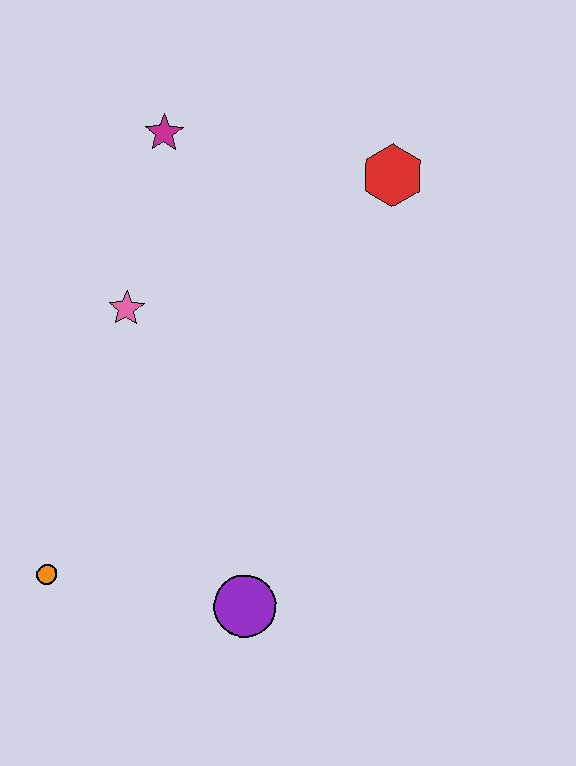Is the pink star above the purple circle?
Yes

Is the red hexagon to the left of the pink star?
No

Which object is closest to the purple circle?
The orange circle is closest to the purple circle.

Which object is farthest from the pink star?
The purple circle is farthest from the pink star.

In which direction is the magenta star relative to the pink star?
The magenta star is above the pink star.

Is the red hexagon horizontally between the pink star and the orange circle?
No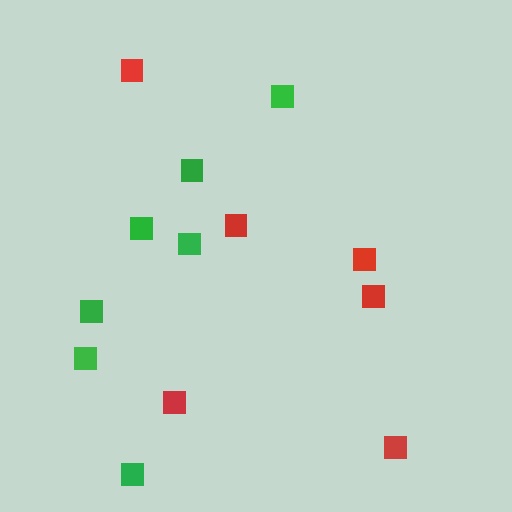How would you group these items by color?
There are 2 groups: one group of green squares (7) and one group of red squares (6).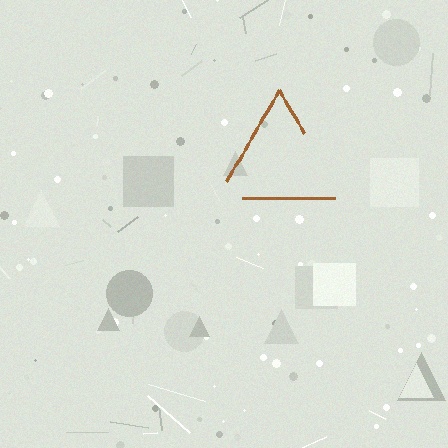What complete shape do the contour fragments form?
The contour fragments form a triangle.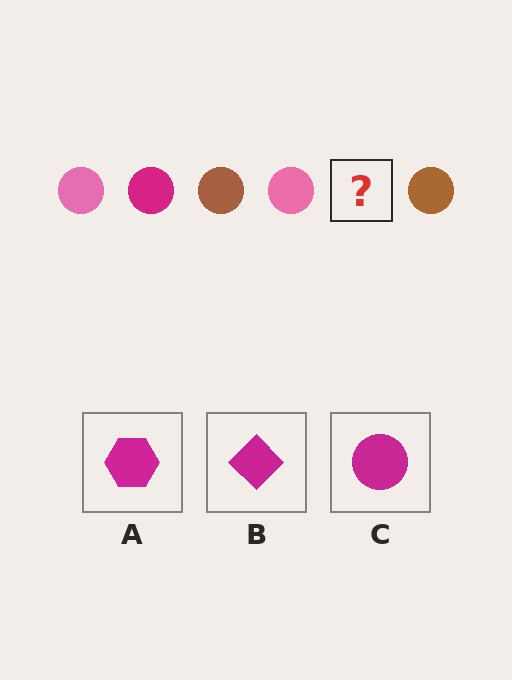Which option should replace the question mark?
Option C.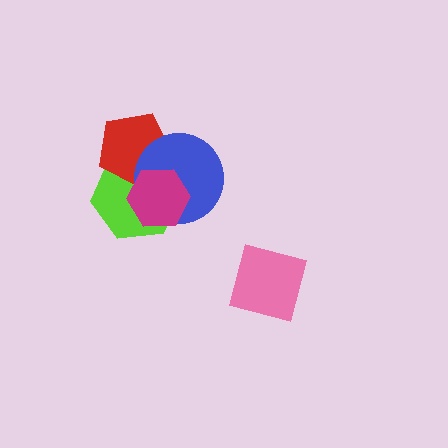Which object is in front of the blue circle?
The magenta hexagon is in front of the blue circle.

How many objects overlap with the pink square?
0 objects overlap with the pink square.